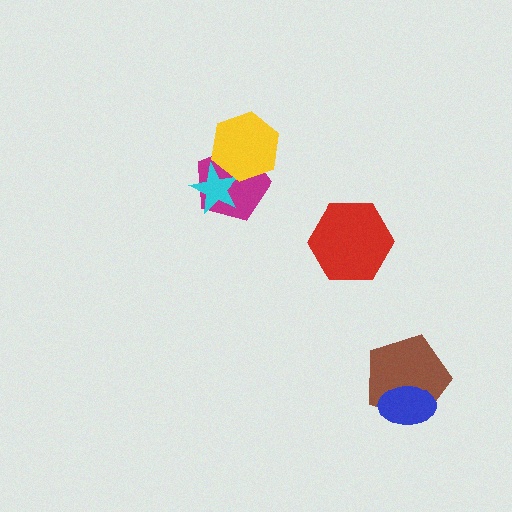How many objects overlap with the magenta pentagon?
2 objects overlap with the magenta pentagon.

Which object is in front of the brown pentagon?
The blue ellipse is in front of the brown pentagon.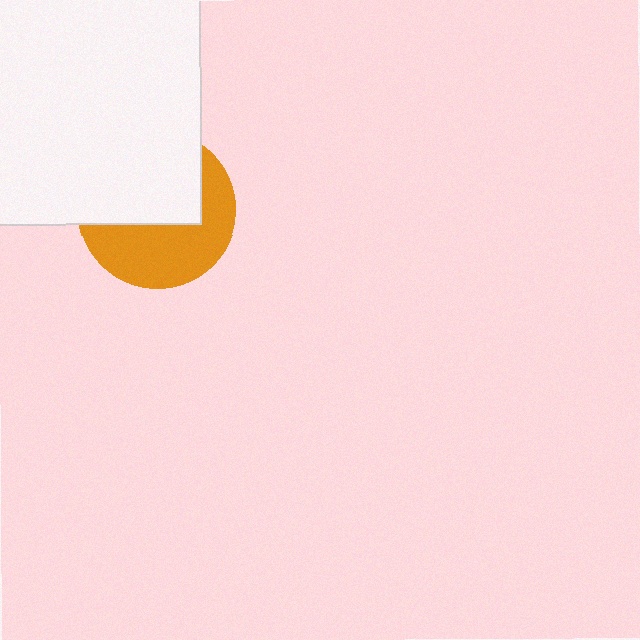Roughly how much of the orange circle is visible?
About half of it is visible (roughly 48%).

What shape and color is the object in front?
The object in front is a white rectangle.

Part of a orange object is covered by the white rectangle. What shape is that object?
It is a circle.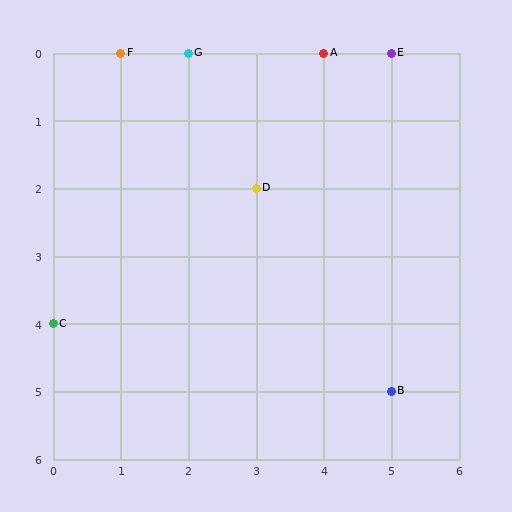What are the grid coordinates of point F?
Point F is at grid coordinates (1, 0).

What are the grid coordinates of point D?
Point D is at grid coordinates (3, 2).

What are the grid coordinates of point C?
Point C is at grid coordinates (0, 4).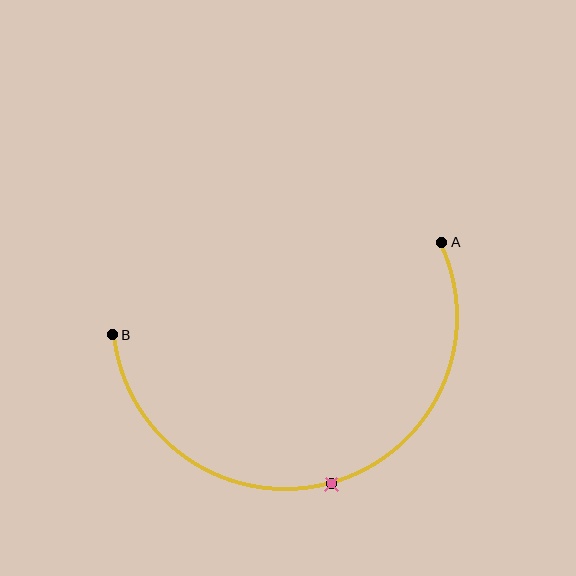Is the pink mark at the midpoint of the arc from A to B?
Yes. The pink mark lies on the arc at equal arc-length from both A and B — it is the arc midpoint.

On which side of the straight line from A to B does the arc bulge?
The arc bulges below the straight line connecting A and B.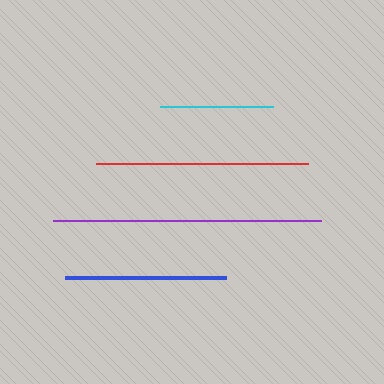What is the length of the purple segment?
The purple segment is approximately 268 pixels long.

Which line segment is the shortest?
The cyan line is the shortest at approximately 113 pixels.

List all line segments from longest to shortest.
From longest to shortest: purple, red, blue, cyan.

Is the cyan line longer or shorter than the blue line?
The blue line is longer than the cyan line.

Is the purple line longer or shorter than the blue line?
The purple line is longer than the blue line.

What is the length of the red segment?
The red segment is approximately 212 pixels long.